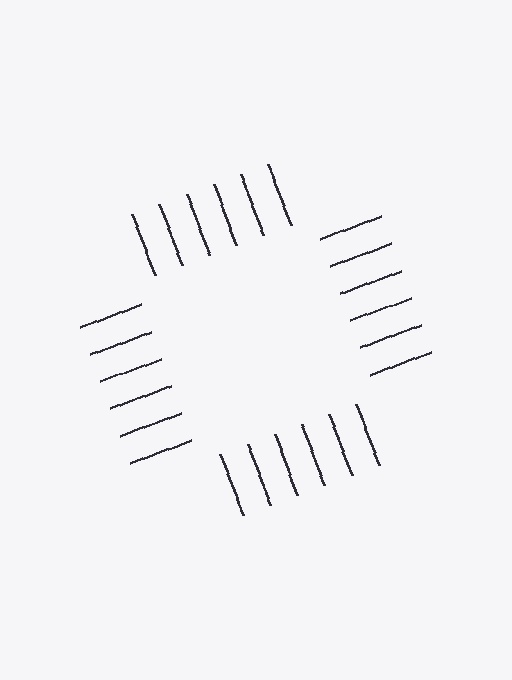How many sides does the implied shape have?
4 sides — the line-ends trace a square.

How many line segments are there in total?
24 — 6 along each of the 4 edges.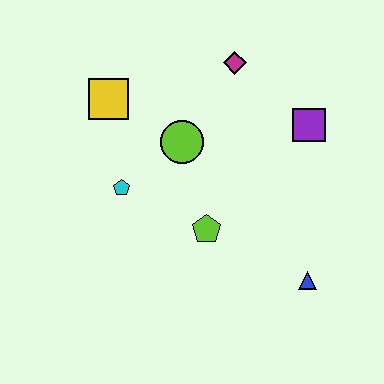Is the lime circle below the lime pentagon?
No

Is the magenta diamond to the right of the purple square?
No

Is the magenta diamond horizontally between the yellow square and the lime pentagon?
No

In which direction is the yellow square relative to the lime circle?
The yellow square is to the left of the lime circle.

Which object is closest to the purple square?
The magenta diamond is closest to the purple square.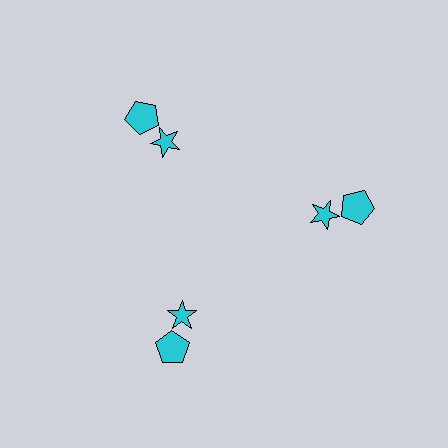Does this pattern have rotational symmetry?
Yes, this pattern has 3-fold rotational symmetry. It looks the same after rotating 120 degrees around the center.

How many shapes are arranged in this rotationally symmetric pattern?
There are 6 shapes, arranged in 3 groups of 2.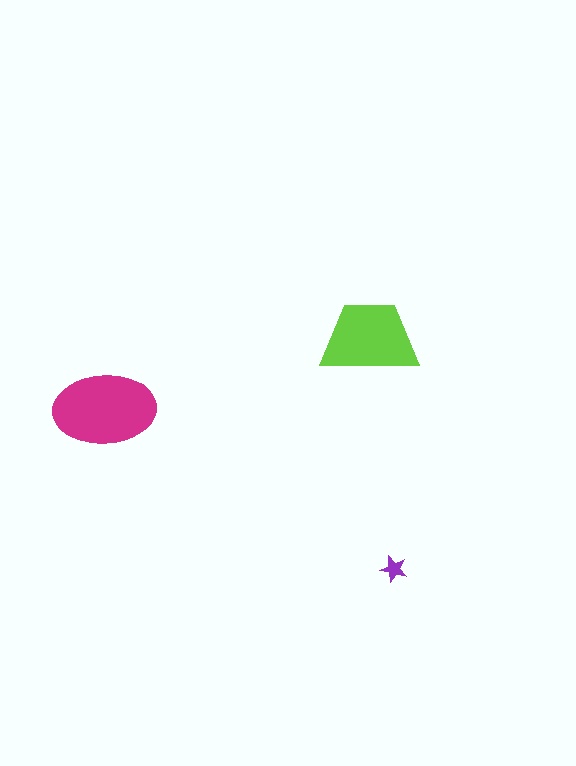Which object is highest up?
The lime trapezoid is topmost.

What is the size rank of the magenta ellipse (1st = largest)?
1st.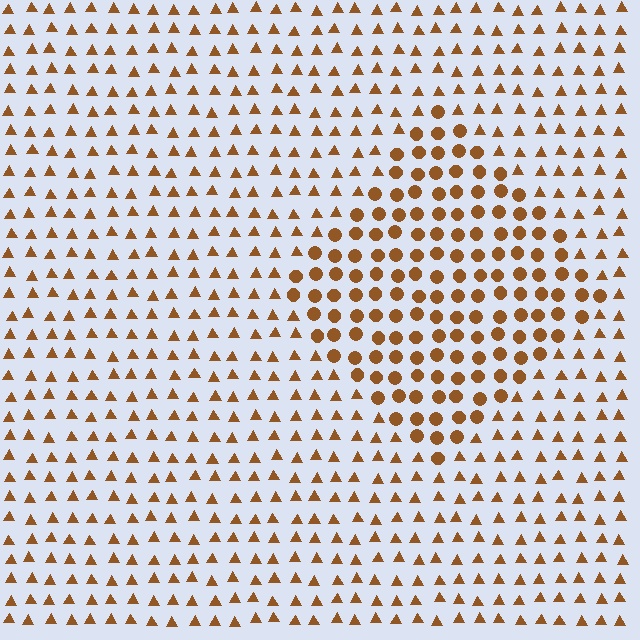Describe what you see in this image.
The image is filled with small brown elements arranged in a uniform grid. A diamond-shaped region contains circles, while the surrounding area contains triangles. The boundary is defined purely by the change in element shape.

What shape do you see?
I see a diamond.